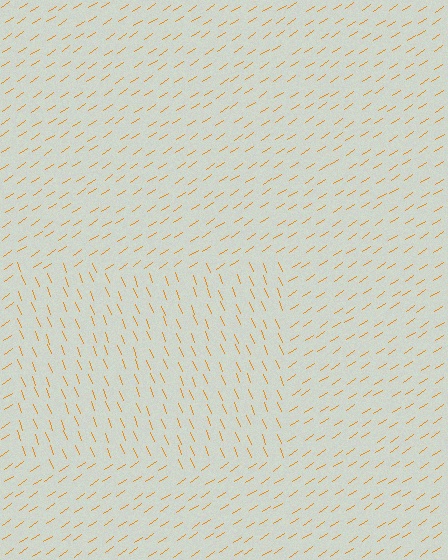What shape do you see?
I see a rectangle.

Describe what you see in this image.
The image is filled with small orange line segments. A rectangle region in the image has lines oriented differently from the surrounding lines, creating a visible texture boundary.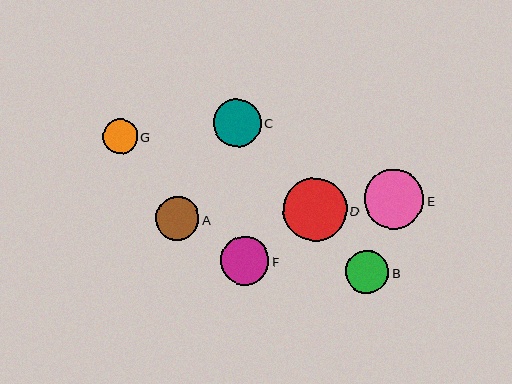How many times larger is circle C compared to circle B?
Circle C is approximately 1.1 times the size of circle B.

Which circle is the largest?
Circle D is the largest with a size of approximately 63 pixels.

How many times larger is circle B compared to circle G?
Circle B is approximately 1.3 times the size of circle G.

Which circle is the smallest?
Circle G is the smallest with a size of approximately 34 pixels.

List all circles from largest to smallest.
From largest to smallest: D, E, F, C, A, B, G.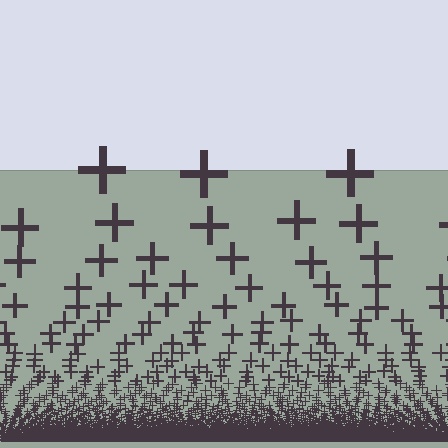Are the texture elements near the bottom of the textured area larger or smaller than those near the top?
Smaller. The gradient is inverted — elements near the bottom are smaller and denser.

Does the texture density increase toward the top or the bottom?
Density increases toward the bottom.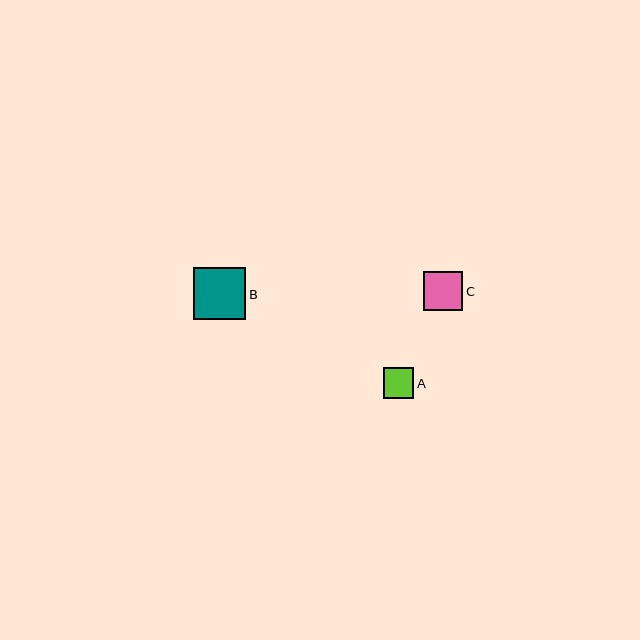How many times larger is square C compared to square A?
Square C is approximately 1.3 times the size of square A.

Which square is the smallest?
Square A is the smallest with a size of approximately 31 pixels.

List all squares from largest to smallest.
From largest to smallest: B, C, A.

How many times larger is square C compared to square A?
Square C is approximately 1.3 times the size of square A.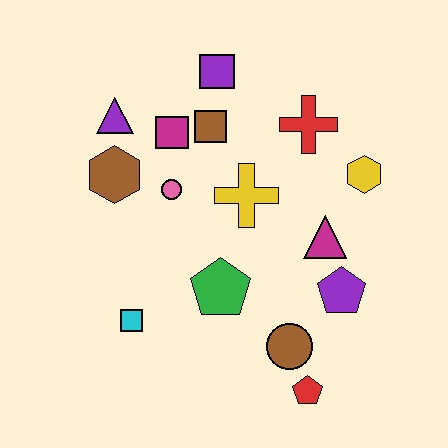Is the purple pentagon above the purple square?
No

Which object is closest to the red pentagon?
The brown circle is closest to the red pentagon.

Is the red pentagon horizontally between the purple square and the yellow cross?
No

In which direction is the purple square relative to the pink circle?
The purple square is above the pink circle.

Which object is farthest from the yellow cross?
The red pentagon is farthest from the yellow cross.